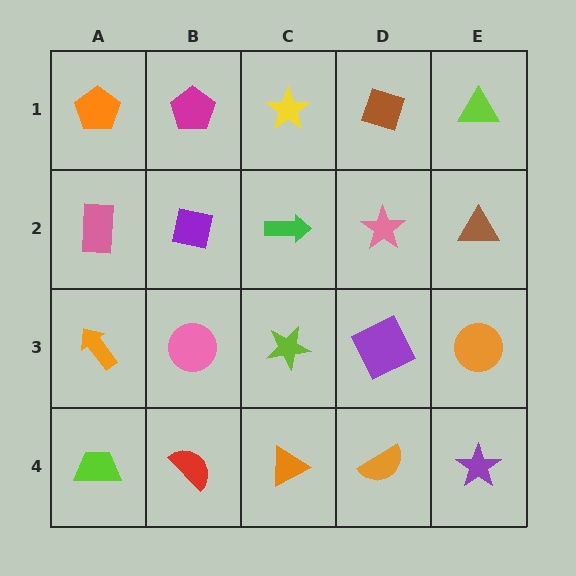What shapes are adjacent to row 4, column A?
An orange arrow (row 3, column A), a red semicircle (row 4, column B).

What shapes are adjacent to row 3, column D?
A pink star (row 2, column D), an orange semicircle (row 4, column D), a lime star (row 3, column C), an orange circle (row 3, column E).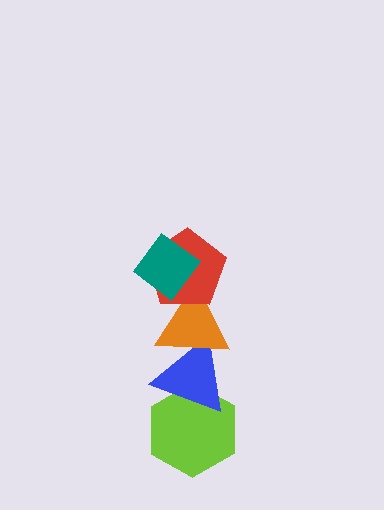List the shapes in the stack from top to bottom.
From top to bottom: the teal diamond, the red pentagon, the orange triangle, the blue triangle, the lime hexagon.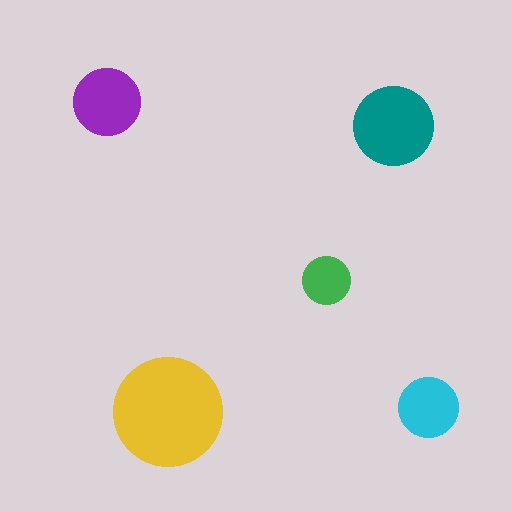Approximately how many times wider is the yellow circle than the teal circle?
About 1.5 times wider.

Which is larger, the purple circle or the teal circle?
The teal one.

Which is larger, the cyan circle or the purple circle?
The purple one.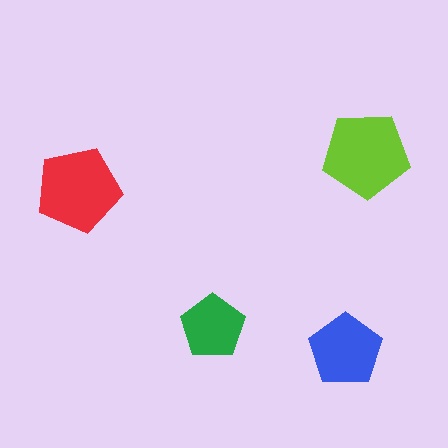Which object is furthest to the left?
The red pentagon is leftmost.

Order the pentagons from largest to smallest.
the lime one, the red one, the blue one, the green one.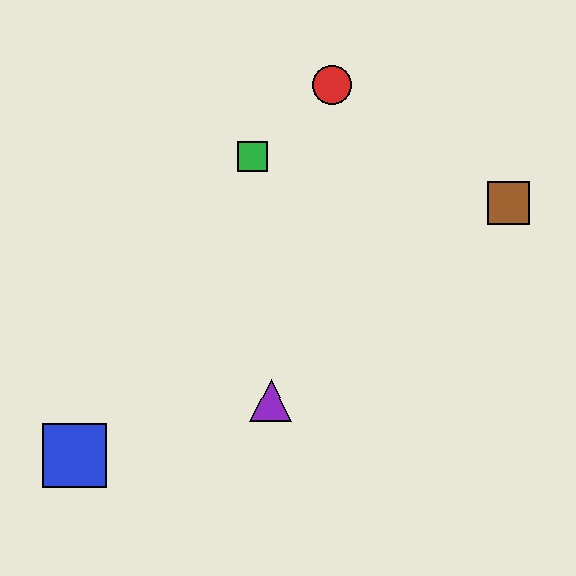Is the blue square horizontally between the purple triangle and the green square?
No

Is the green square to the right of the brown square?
No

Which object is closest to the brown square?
The red circle is closest to the brown square.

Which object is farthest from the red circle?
The blue square is farthest from the red circle.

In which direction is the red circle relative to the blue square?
The red circle is above the blue square.